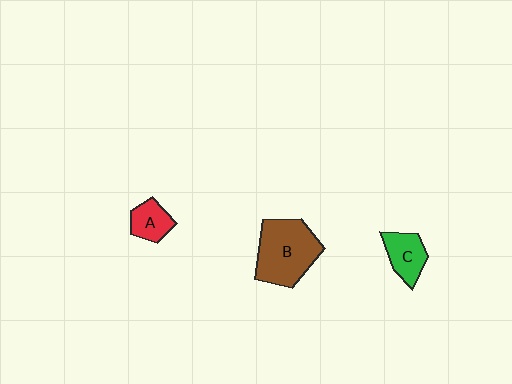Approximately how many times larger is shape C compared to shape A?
Approximately 1.2 times.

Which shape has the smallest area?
Shape A (red).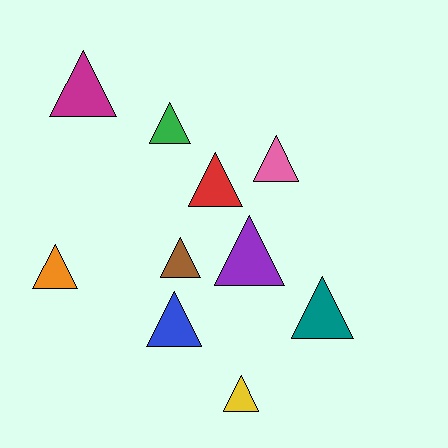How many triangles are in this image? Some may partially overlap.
There are 10 triangles.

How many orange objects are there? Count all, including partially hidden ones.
There is 1 orange object.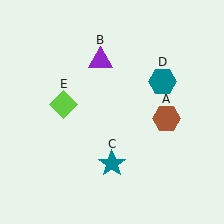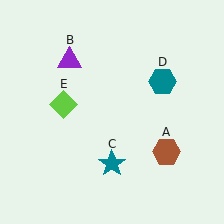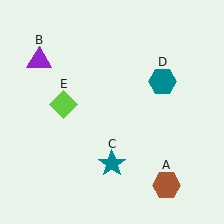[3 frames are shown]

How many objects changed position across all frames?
2 objects changed position: brown hexagon (object A), purple triangle (object B).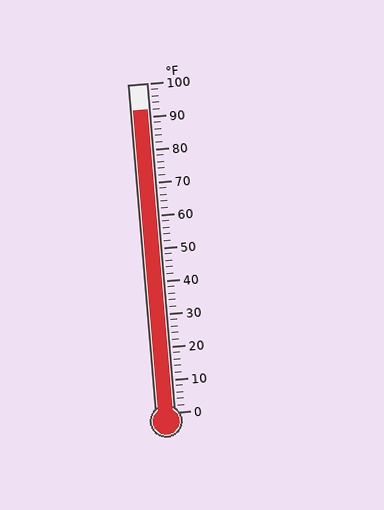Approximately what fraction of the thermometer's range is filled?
The thermometer is filled to approximately 90% of its range.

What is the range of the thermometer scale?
The thermometer scale ranges from 0°F to 100°F.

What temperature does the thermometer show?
The thermometer shows approximately 92°F.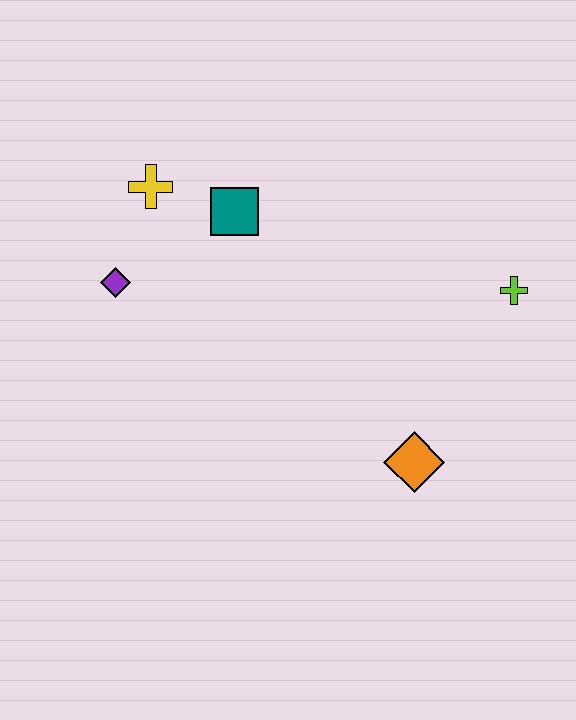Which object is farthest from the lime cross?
The purple diamond is farthest from the lime cross.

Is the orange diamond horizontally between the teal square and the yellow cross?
No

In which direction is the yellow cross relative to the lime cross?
The yellow cross is to the left of the lime cross.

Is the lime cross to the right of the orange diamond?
Yes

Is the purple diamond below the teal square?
Yes